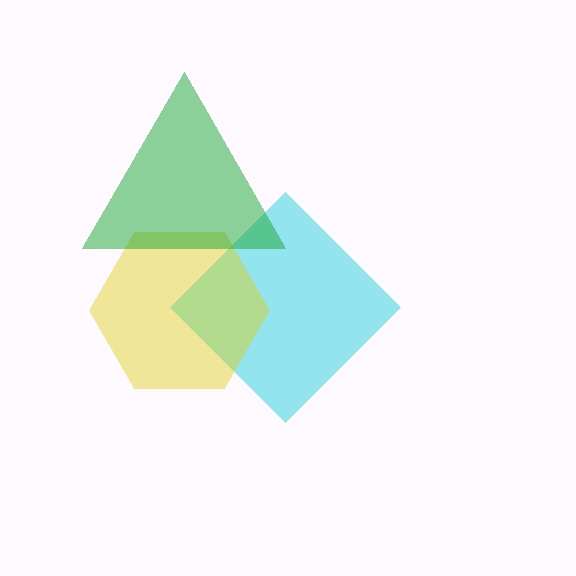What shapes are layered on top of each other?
The layered shapes are: a cyan diamond, a yellow hexagon, a green triangle.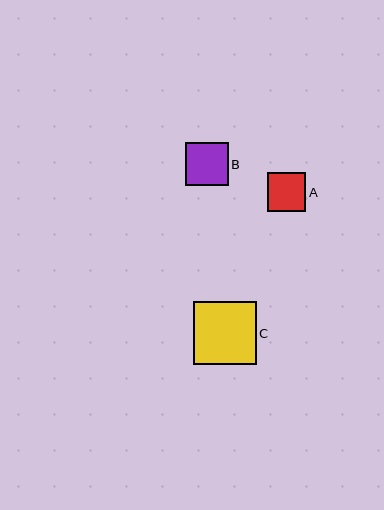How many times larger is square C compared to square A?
Square C is approximately 1.7 times the size of square A.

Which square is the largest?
Square C is the largest with a size of approximately 63 pixels.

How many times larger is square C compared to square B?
Square C is approximately 1.5 times the size of square B.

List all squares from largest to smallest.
From largest to smallest: C, B, A.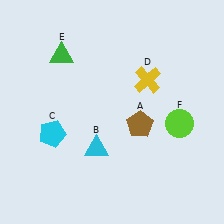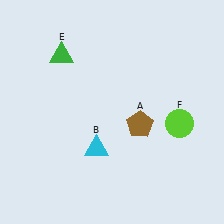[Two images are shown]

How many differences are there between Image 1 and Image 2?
There are 2 differences between the two images.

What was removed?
The yellow cross (D), the cyan pentagon (C) were removed in Image 2.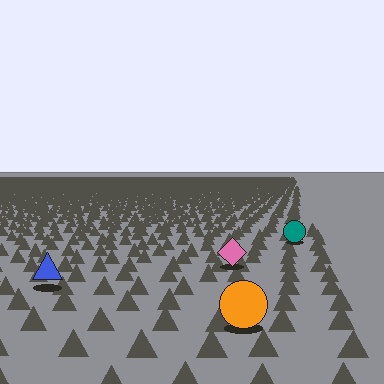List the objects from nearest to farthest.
From nearest to farthest: the orange circle, the blue triangle, the pink diamond, the teal circle.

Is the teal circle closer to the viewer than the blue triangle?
No. The blue triangle is closer — you can tell from the texture gradient: the ground texture is coarser near it.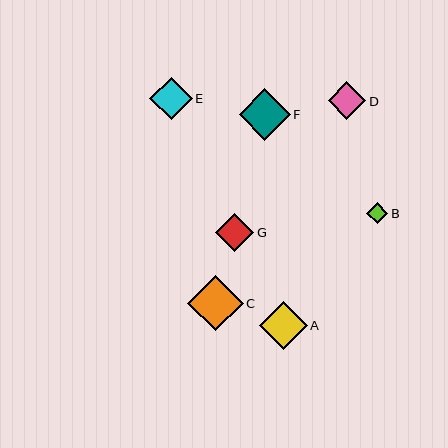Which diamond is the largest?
Diamond C is the largest with a size of approximately 56 pixels.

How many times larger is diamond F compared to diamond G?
Diamond F is approximately 1.4 times the size of diamond G.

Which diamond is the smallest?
Diamond B is the smallest with a size of approximately 21 pixels.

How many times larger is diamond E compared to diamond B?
Diamond E is approximately 2.0 times the size of diamond B.